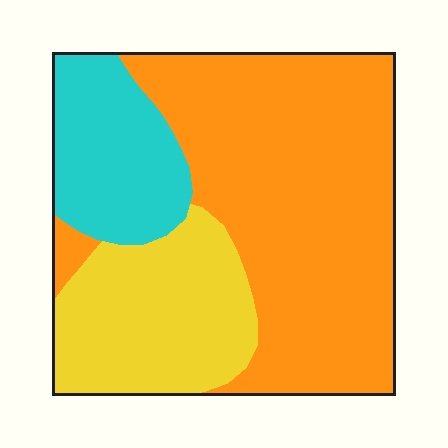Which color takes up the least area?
Cyan, at roughly 20%.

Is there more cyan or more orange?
Orange.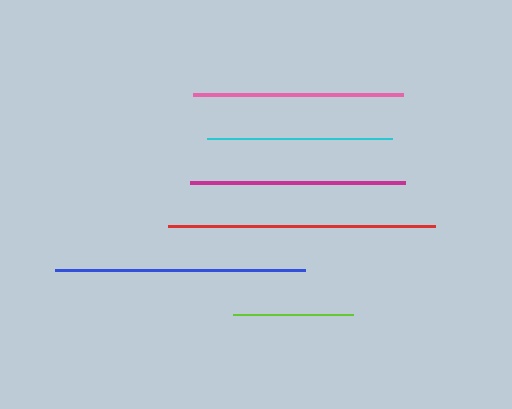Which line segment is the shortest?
The lime line is the shortest at approximately 120 pixels.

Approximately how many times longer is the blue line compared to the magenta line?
The blue line is approximately 1.2 times the length of the magenta line.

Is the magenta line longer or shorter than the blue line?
The blue line is longer than the magenta line.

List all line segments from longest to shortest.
From longest to shortest: red, blue, magenta, pink, cyan, lime.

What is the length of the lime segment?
The lime segment is approximately 120 pixels long.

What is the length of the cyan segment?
The cyan segment is approximately 185 pixels long.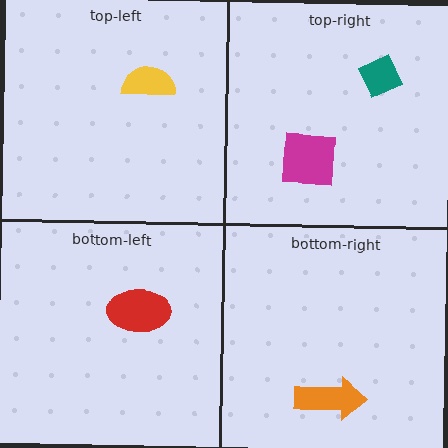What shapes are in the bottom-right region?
The orange arrow.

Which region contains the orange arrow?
The bottom-right region.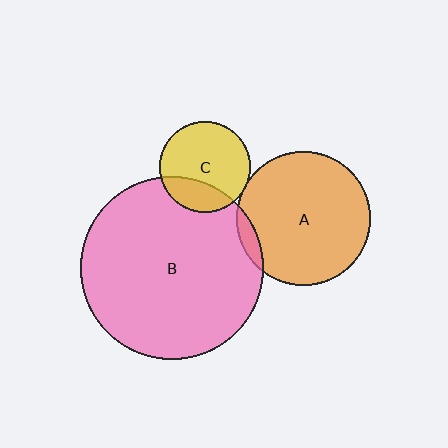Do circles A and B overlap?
Yes.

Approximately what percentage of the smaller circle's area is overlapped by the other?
Approximately 5%.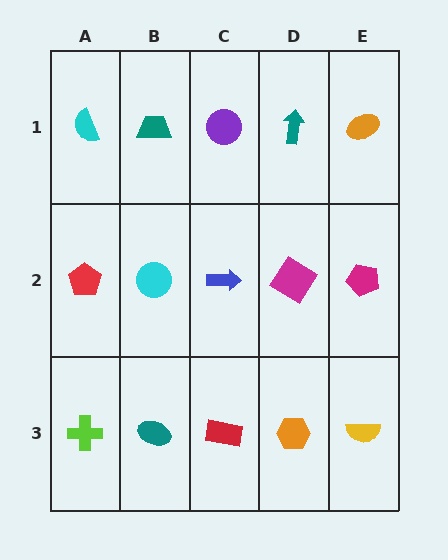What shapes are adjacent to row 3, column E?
A magenta pentagon (row 2, column E), an orange hexagon (row 3, column D).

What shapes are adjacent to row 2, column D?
A teal arrow (row 1, column D), an orange hexagon (row 3, column D), a blue arrow (row 2, column C), a magenta pentagon (row 2, column E).